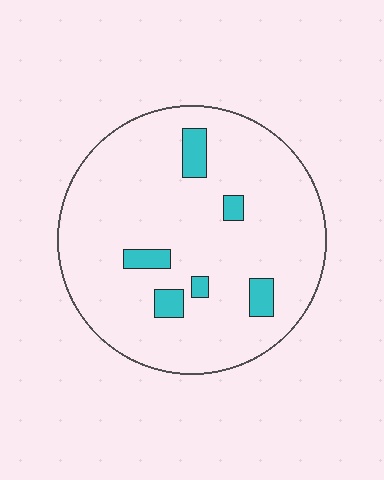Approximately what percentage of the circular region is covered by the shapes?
Approximately 10%.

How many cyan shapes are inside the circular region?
6.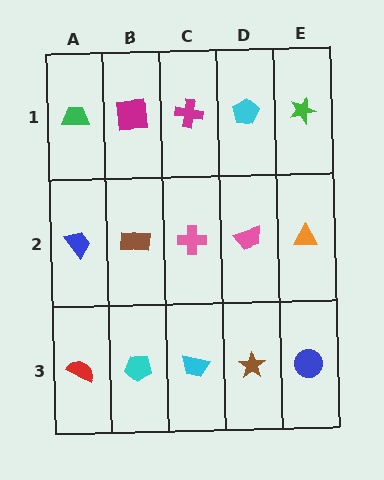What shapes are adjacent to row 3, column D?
A pink trapezoid (row 2, column D), a cyan trapezoid (row 3, column C), a blue circle (row 3, column E).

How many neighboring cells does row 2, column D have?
4.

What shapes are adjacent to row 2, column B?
A magenta square (row 1, column B), a cyan pentagon (row 3, column B), a blue trapezoid (row 2, column A), a pink cross (row 2, column C).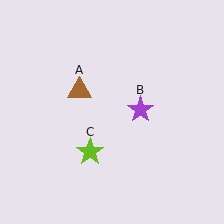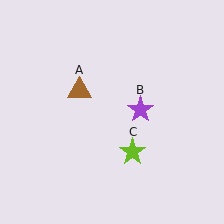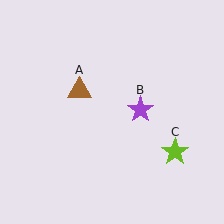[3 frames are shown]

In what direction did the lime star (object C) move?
The lime star (object C) moved right.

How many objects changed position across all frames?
1 object changed position: lime star (object C).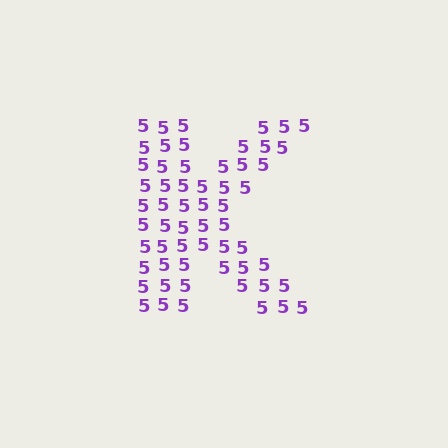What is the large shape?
The large shape is the letter K.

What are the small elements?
The small elements are digit 5's.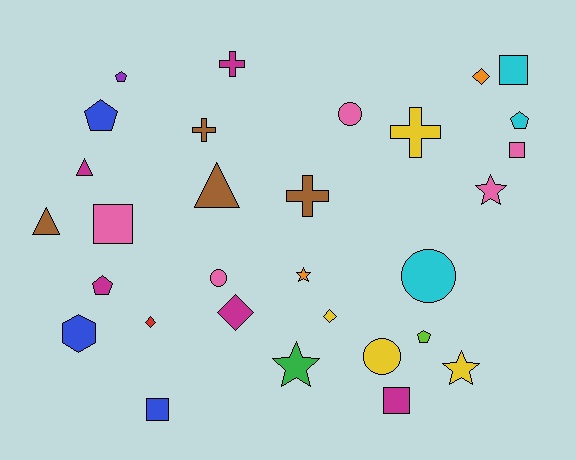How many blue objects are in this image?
There are 3 blue objects.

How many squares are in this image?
There are 5 squares.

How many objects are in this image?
There are 30 objects.